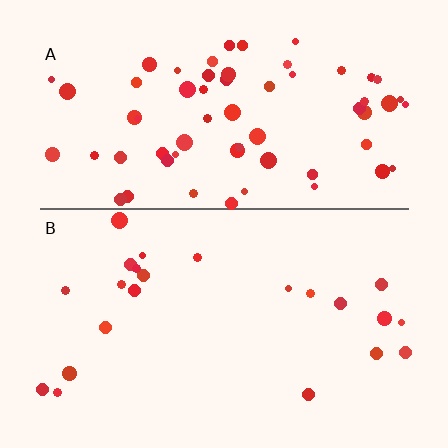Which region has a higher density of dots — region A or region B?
A (the top).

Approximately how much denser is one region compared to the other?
Approximately 2.8× — region A over region B.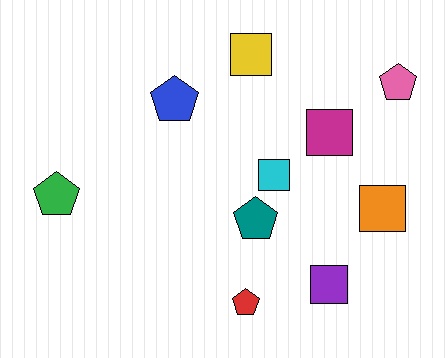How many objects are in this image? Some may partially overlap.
There are 10 objects.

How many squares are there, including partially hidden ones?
There are 5 squares.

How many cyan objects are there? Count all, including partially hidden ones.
There is 1 cyan object.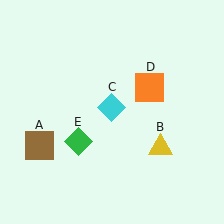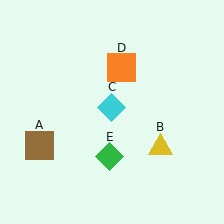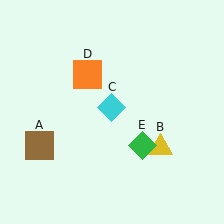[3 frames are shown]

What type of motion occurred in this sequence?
The orange square (object D), green diamond (object E) rotated counterclockwise around the center of the scene.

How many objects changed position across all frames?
2 objects changed position: orange square (object D), green diamond (object E).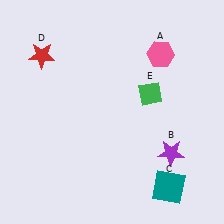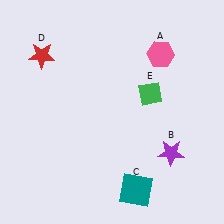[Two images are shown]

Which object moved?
The teal square (C) moved left.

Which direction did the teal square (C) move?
The teal square (C) moved left.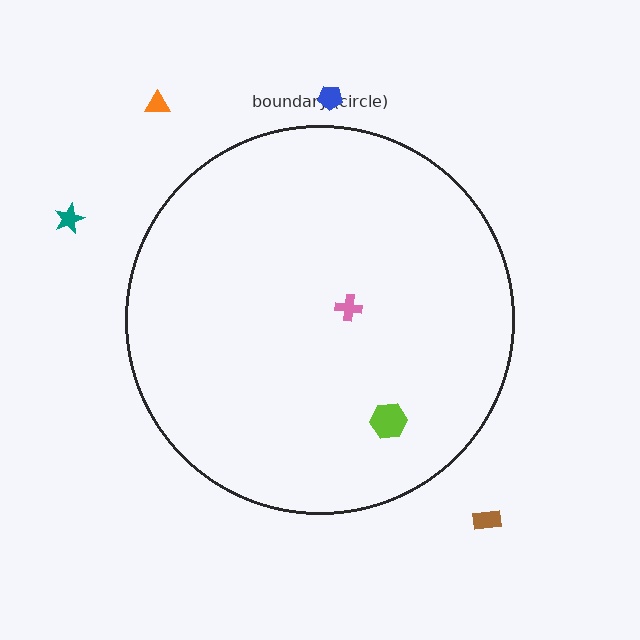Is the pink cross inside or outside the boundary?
Inside.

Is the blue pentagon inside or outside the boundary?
Outside.